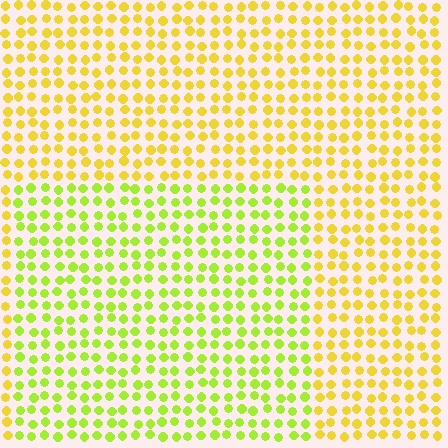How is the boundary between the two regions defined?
The boundary is defined purely by a slight shift in hue (about 32 degrees). Spacing, size, and orientation are identical on both sides.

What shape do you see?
I see a rectangle.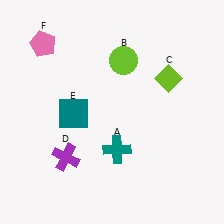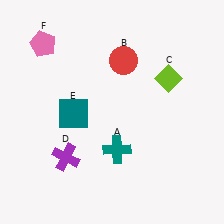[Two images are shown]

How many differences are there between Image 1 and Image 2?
There is 1 difference between the two images.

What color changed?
The circle (B) changed from lime in Image 1 to red in Image 2.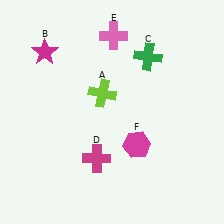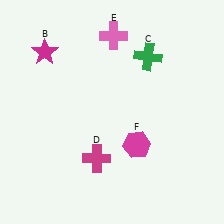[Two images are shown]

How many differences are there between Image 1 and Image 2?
There is 1 difference between the two images.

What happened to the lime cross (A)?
The lime cross (A) was removed in Image 2. It was in the top-left area of Image 1.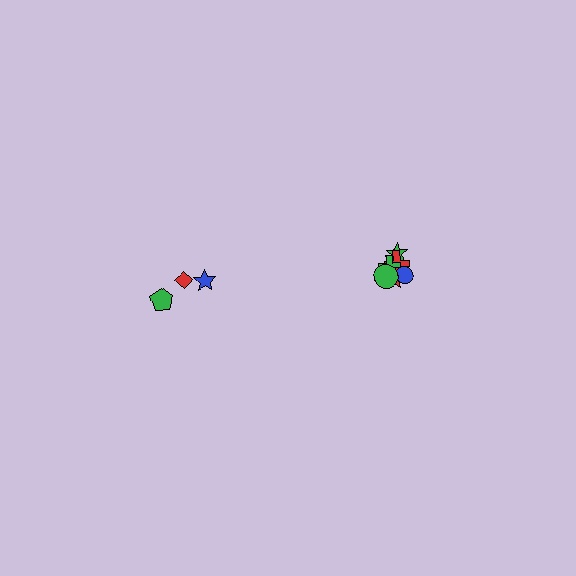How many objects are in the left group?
There are 3 objects.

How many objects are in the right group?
There are 6 objects.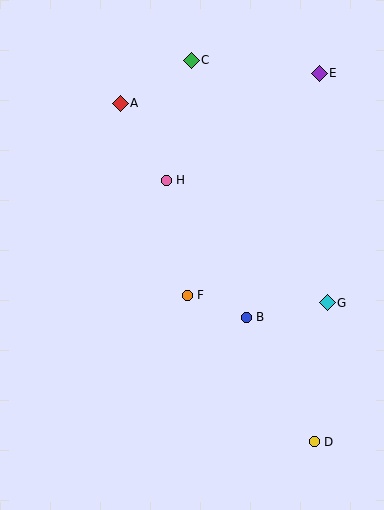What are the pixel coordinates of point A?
Point A is at (120, 103).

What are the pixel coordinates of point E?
Point E is at (319, 73).